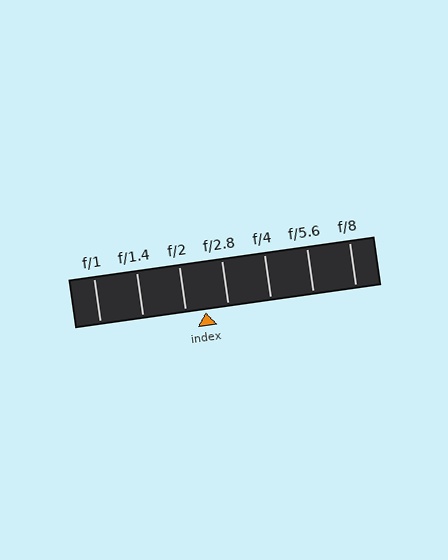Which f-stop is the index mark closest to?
The index mark is closest to f/2.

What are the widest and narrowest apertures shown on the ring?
The widest aperture shown is f/1 and the narrowest is f/8.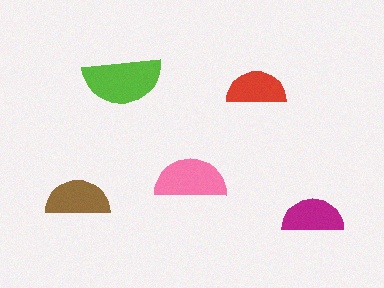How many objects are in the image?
There are 5 objects in the image.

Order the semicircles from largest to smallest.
the lime one, the pink one, the brown one, the magenta one, the red one.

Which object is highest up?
The lime semicircle is topmost.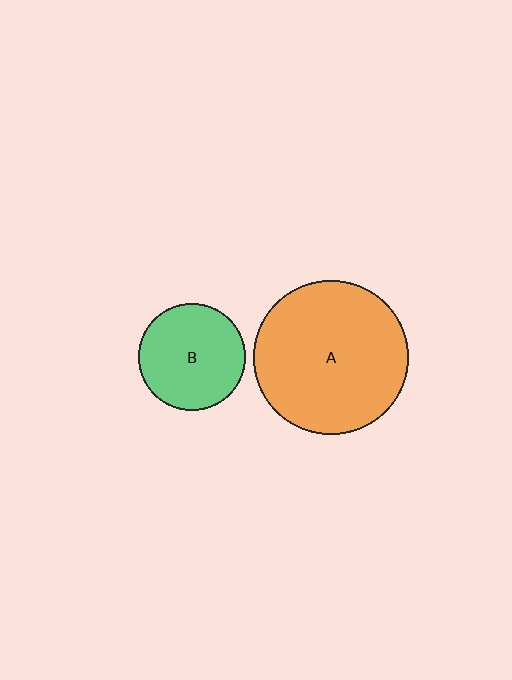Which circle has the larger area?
Circle A (orange).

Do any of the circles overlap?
No, none of the circles overlap.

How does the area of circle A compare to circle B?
Approximately 2.1 times.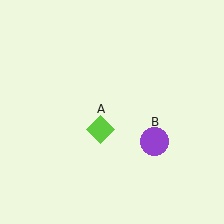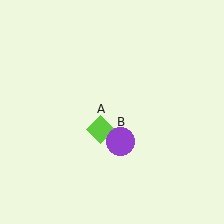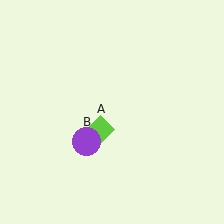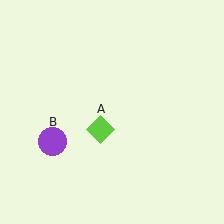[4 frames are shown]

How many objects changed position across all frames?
1 object changed position: purple circle (object B).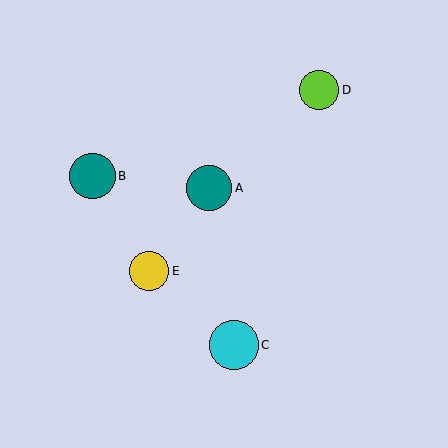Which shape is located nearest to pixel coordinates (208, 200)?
The teal circle (labeled A) at (209, 188) is nearest to that location.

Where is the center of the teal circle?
The center of the teal circle is at (209, 188).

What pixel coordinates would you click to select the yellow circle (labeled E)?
Click at (149, 271) to select the yellow circle E.